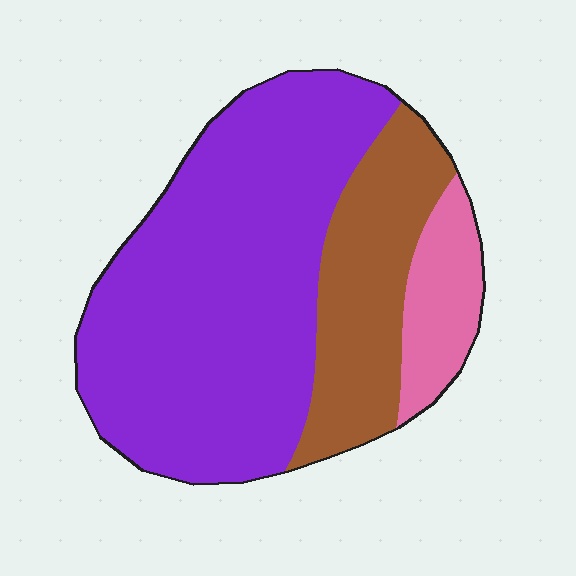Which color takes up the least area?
Pink, at roughly 10%.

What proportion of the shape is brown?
Brown covers roughly 25% of the shape.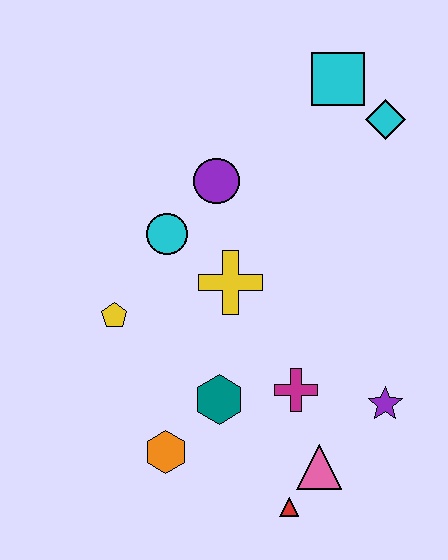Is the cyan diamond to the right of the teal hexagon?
Yes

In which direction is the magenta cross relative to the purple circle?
The magenta cross is below the purple circle.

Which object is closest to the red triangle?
The pink triangle is closest to the red triangle.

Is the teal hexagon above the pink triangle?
Yes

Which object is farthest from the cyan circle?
The red triangle is farthest from the cyan circle.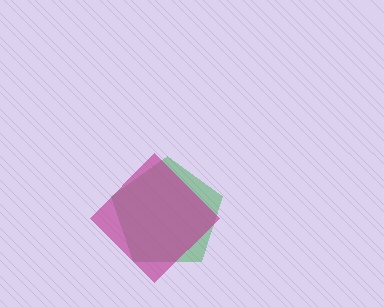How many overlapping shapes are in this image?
There are 2 overlapping shapes in the image.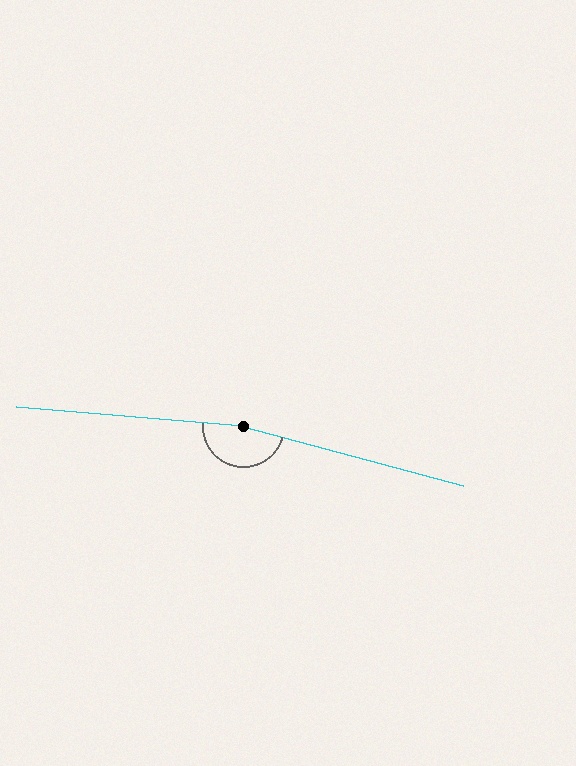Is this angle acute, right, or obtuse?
It is obtuse.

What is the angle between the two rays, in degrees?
Approximately 170 degrees.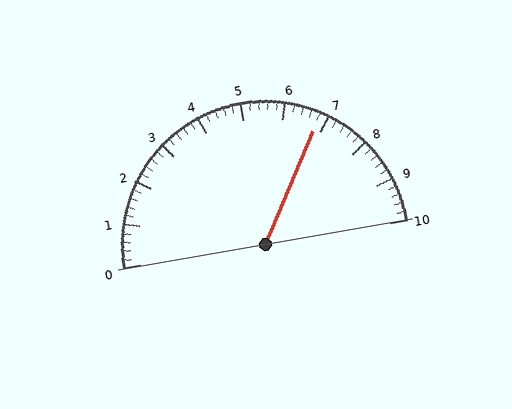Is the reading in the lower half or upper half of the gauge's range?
The reading is in the upper half of the range (0 to 10).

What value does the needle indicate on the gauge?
The needle indicates approximately 6.8.